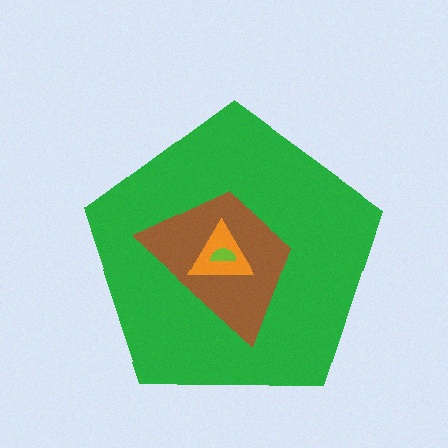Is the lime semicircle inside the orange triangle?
Yes.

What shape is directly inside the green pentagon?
The brown trapezoid.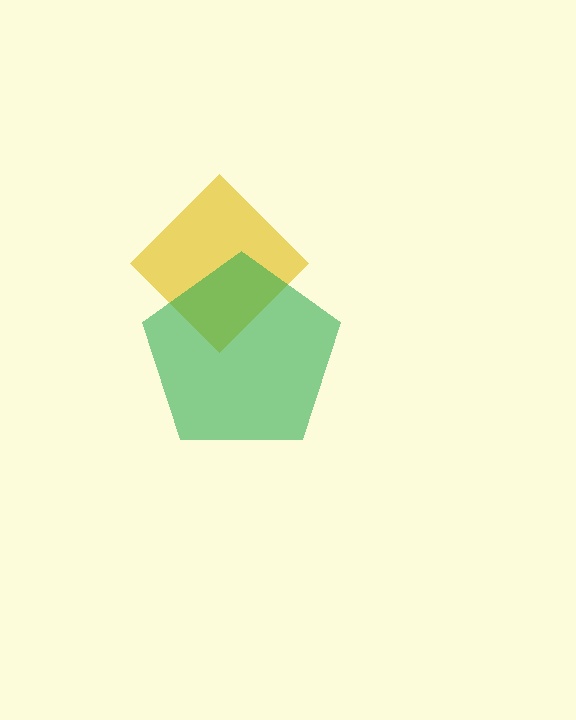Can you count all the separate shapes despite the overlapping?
Yes, there are 2 separate shapes.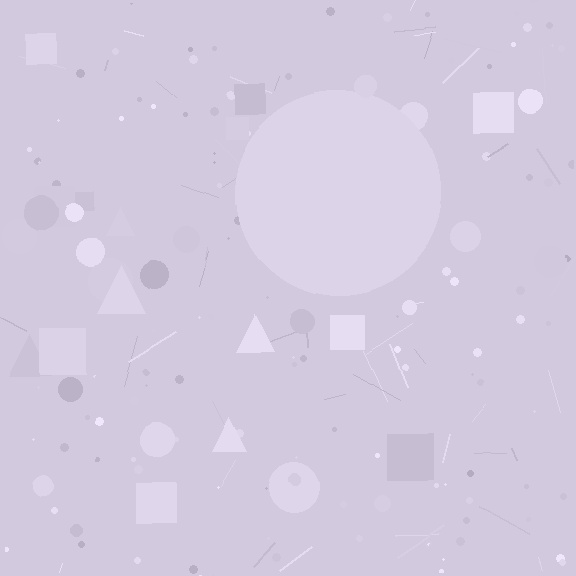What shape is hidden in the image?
A circle is hidden in the image.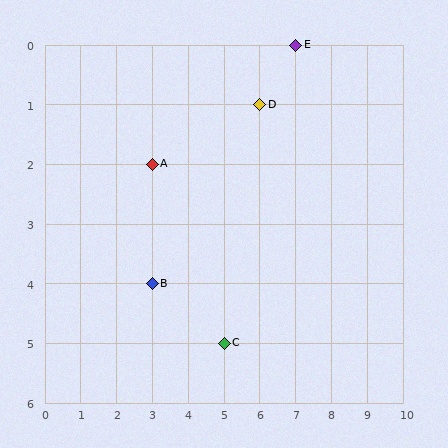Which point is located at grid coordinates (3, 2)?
Point A is at (3, 2).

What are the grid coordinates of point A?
Point A is at grid coordinates (3, 2).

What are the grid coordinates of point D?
Point D is at grid coordinates (6, 1).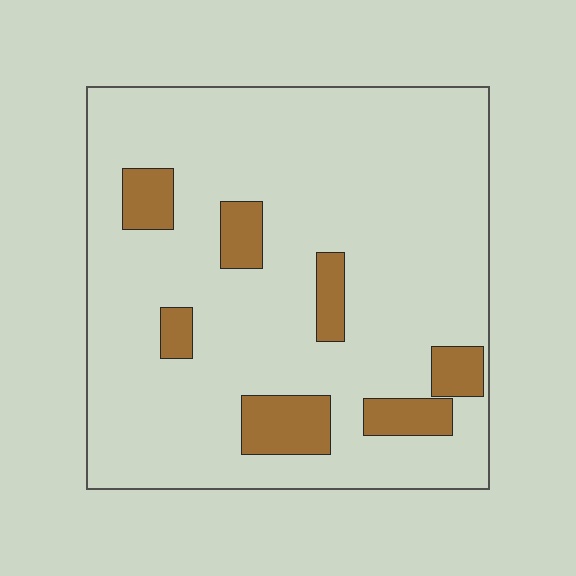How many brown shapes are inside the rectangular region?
7.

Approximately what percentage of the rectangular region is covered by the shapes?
Approximately 15%.